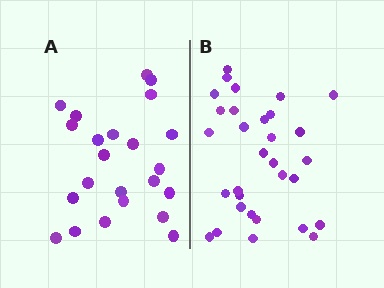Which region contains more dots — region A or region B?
Region B (the right region) has more dots.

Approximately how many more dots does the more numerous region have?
Region B has roughly 8 or so more dots than region A.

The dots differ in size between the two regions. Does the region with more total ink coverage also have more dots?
No. Region A has more total ink coverage because its dots are larger, but region B actually contains more individual dots. Total area can be misleading — the number of items is what matters here.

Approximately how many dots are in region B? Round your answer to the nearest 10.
About 30 dots. (The exact count is 31, which rounds to 30.)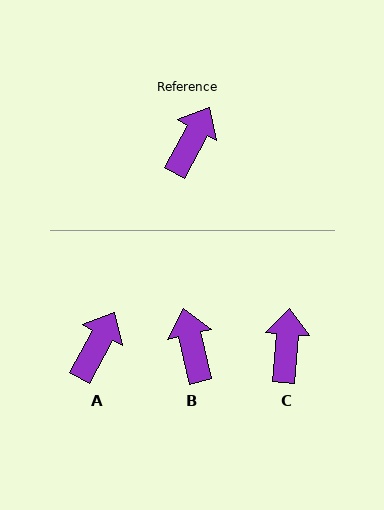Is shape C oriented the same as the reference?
No, it is off by about 23 degrees.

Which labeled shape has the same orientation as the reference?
A.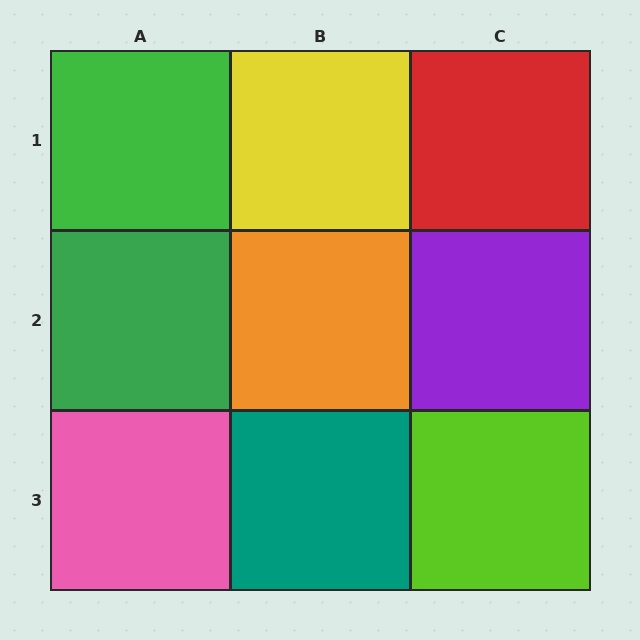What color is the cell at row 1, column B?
Yellow.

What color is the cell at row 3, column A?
Pink.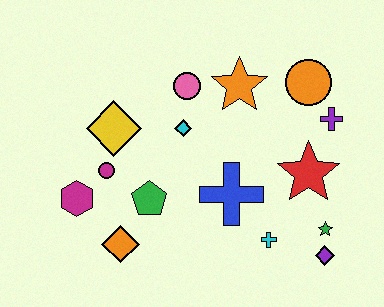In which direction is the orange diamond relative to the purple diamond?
The orange diamond is to the left of the purple diamond.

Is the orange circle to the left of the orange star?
No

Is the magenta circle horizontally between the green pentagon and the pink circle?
No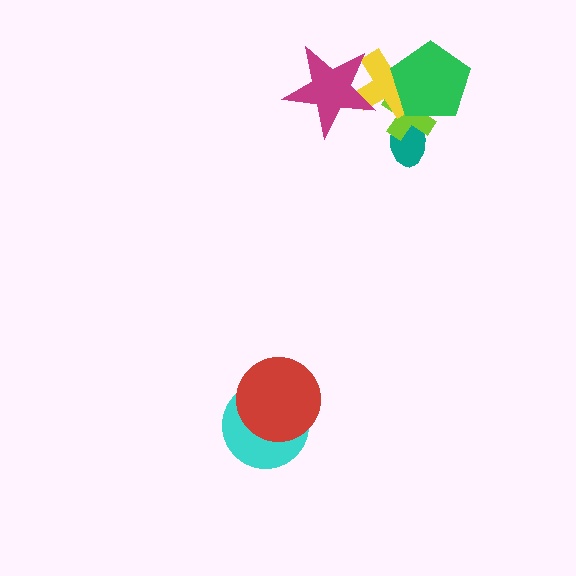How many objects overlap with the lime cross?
3 objects overlap with the lime cross.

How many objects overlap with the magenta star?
1 object overlaps with the magenta star.